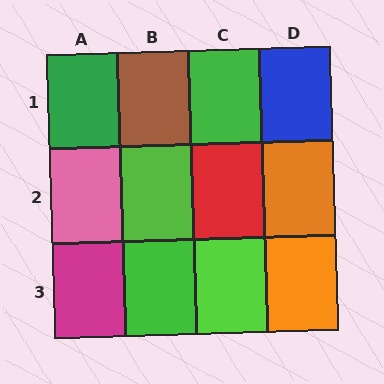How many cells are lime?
2 cells are lime.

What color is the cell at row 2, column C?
Red.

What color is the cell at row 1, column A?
Green.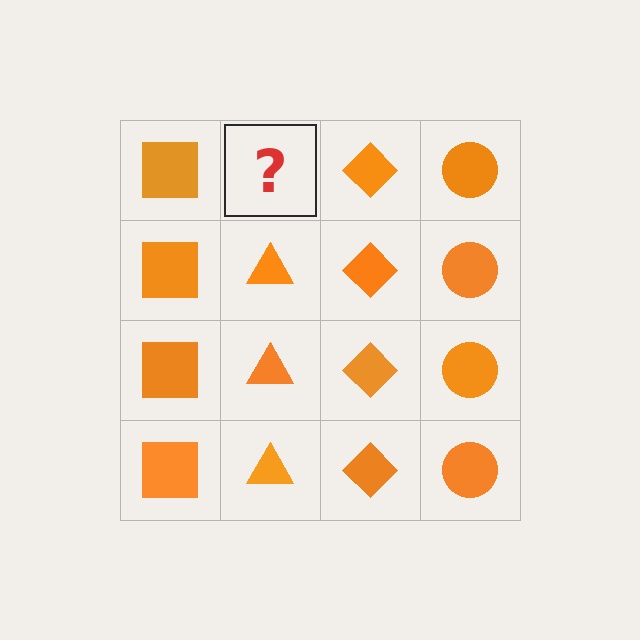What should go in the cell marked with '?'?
The missing cell should contain an orange triangle.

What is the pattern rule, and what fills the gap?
The rule is that each column has a consistent shape. The gap should be filled with an orange triangle.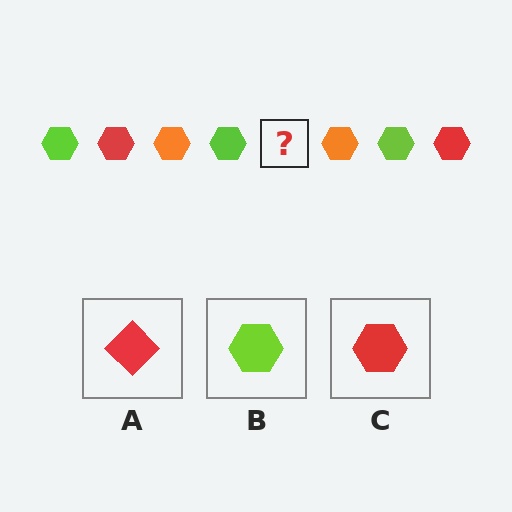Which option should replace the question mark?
Option C.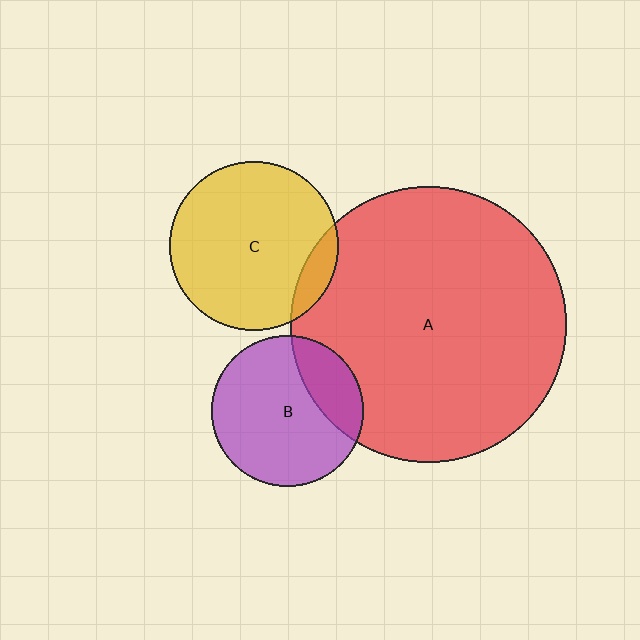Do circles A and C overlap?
Yes.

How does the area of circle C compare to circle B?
Approximately 1.2 times.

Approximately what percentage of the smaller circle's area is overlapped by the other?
Approximately 10%.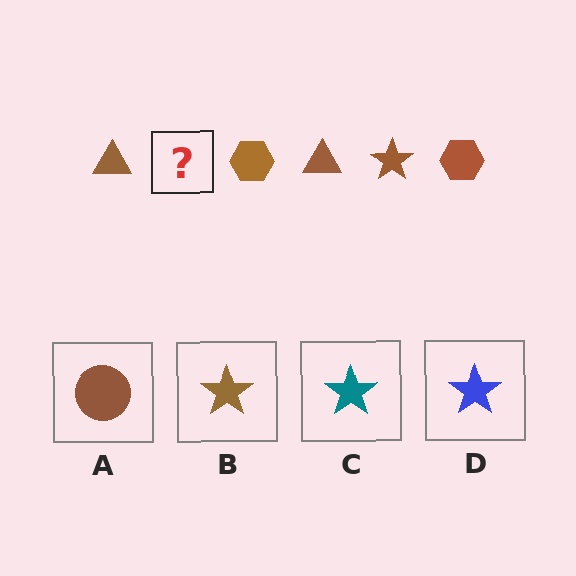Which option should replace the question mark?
Option B.